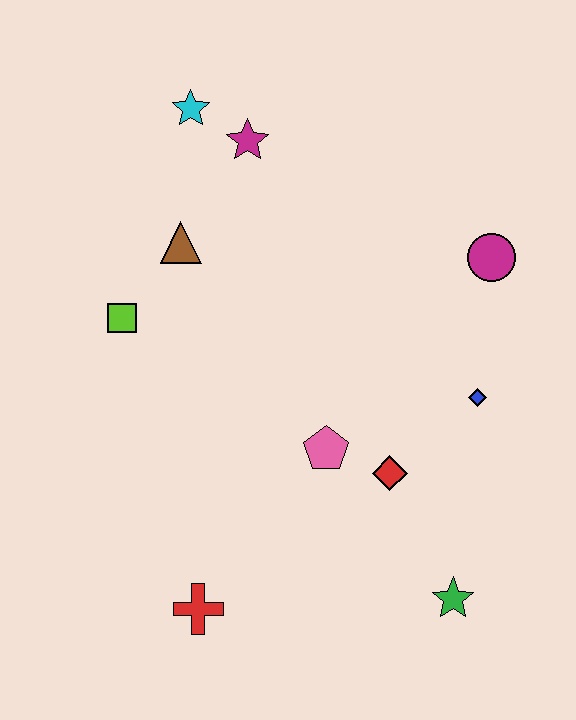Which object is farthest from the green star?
The cyan star is farthest from the green star.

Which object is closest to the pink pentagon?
The red diamond is closest to the pink pentagon.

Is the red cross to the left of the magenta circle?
Yes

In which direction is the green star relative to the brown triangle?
The green star is below the brown triangle.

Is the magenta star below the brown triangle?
No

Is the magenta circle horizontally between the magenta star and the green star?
No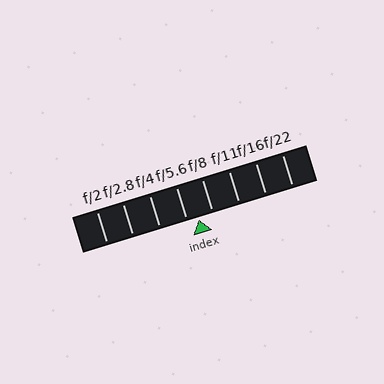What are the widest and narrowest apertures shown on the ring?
The widest aperture shown is f/2 and the narrowest is f/22.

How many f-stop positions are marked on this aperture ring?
There are 8 f-stop positions marked.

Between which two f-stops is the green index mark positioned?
The index mark is between f/5.6 and f/8.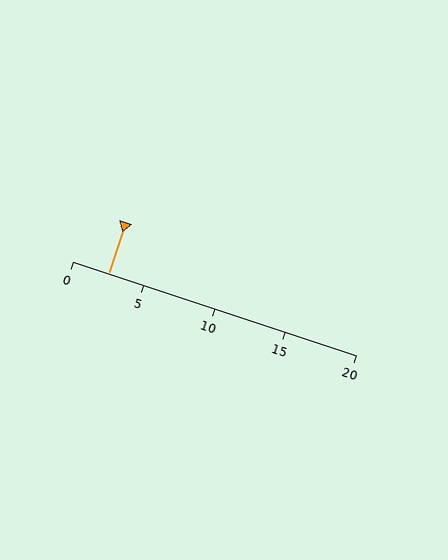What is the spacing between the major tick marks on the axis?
The major ticks are spaced 5 apart.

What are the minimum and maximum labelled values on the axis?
The axis runs from 0 to 20.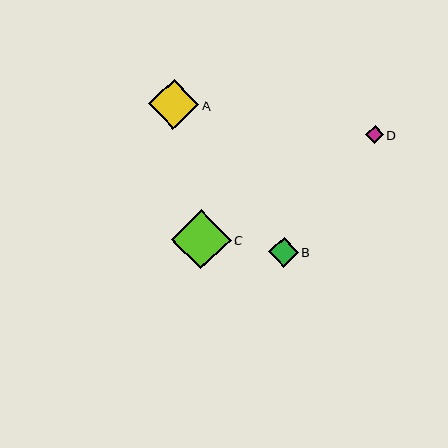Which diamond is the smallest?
Diamond D is the smallest with a size of approximately 18 pixels.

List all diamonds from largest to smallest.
From largest to smallest: C, A, B, D.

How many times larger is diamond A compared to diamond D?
Diamond A is approximately 2.8 times the size of diamond D.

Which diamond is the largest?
Diamond C is the largest with a size of approximately 59 pixels.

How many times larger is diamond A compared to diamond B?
Diamond A is approximately 1.7 times the size of diamond B.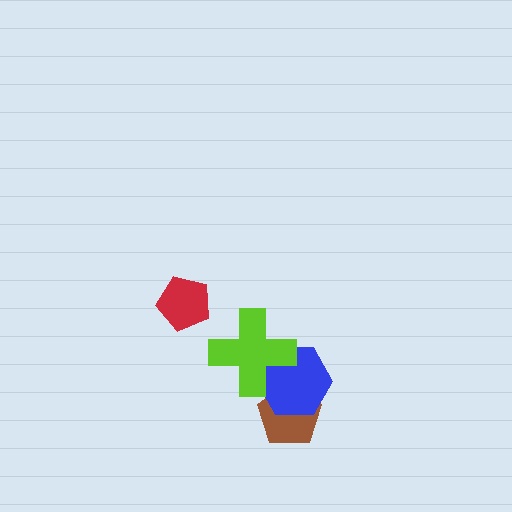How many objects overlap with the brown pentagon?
1 object overlaps with the brown pentagon.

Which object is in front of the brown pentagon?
The blue hexagon is in front of the brown pentagon.